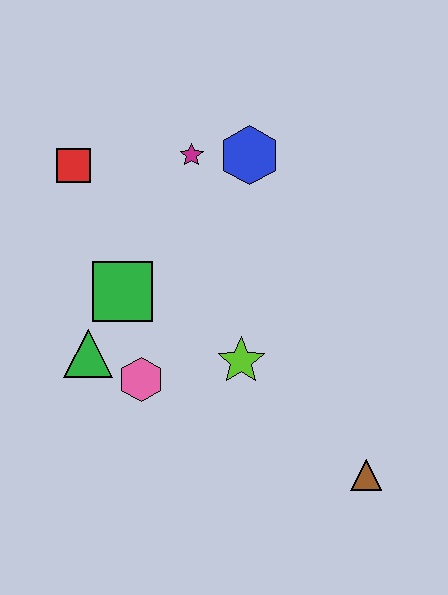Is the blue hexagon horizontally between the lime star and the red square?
No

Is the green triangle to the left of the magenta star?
Yes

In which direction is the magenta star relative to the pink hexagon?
The magenta star is above the pink hexagon.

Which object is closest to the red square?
The magenta star is closest to the red square.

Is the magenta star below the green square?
No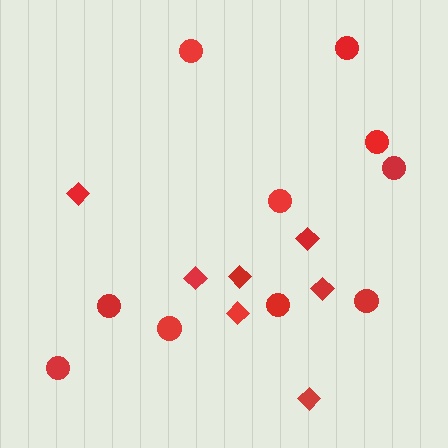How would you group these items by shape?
There are 2 groups: one group of diamonds (7) and one group of circles (10).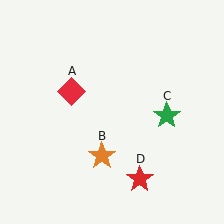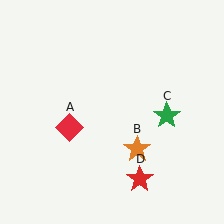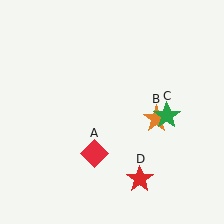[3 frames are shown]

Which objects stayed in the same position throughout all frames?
Green star (object C) and red star (object D) remained stationary.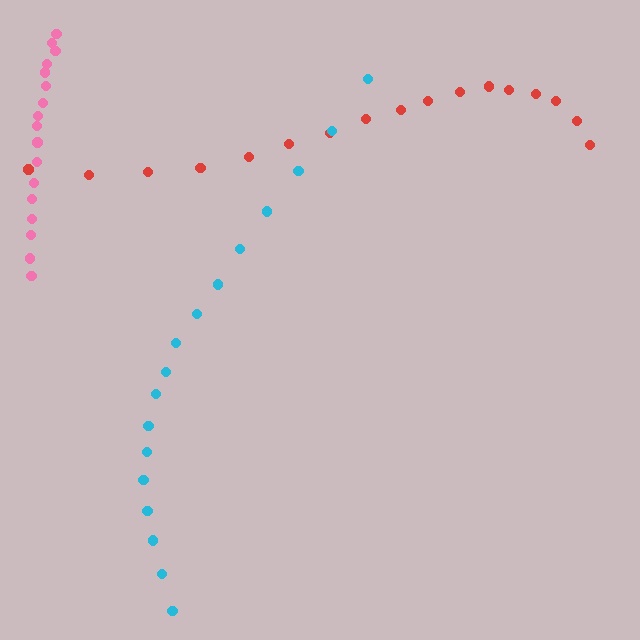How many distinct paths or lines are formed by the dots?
There are 3 distinct paths.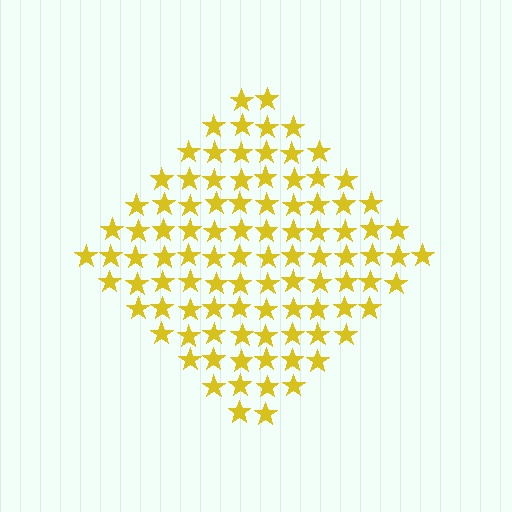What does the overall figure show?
The overall figure shows a diamond.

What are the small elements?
The small elements are stars.